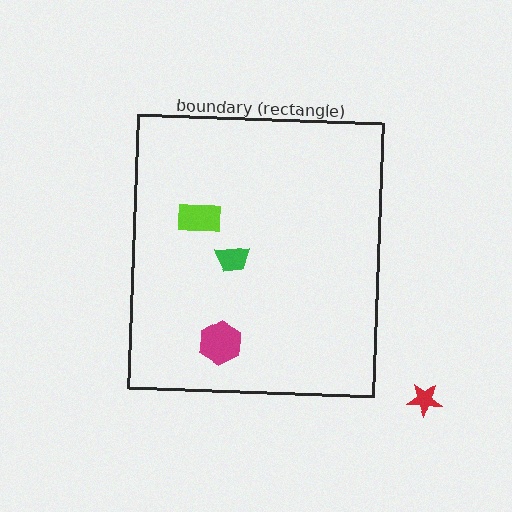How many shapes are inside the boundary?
3 inside, 1 outside.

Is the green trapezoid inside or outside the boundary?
Inside.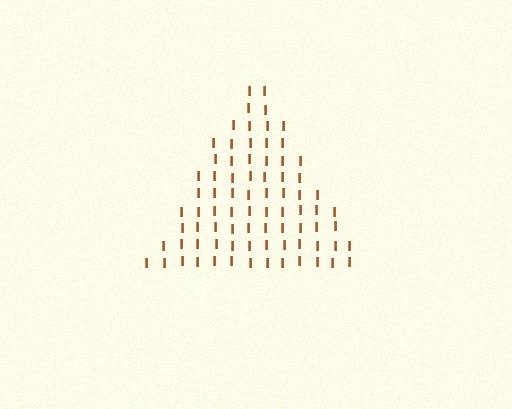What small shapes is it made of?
It is made of small letter I's.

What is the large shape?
The large shape is a triangle.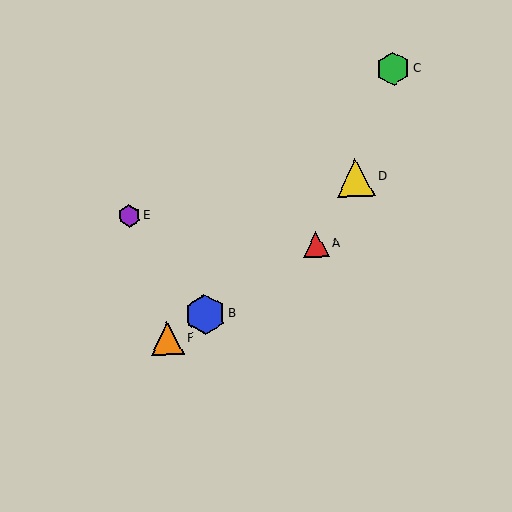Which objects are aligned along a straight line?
Objects A, B, F are aligned along a straight line.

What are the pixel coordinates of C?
Object C is at (393, 69).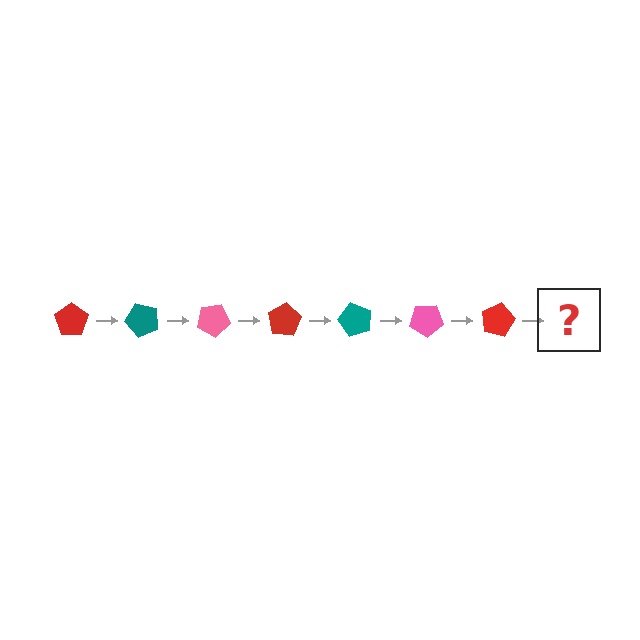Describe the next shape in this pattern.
It should be a teal pentagon, rotated 350 degrees from the start.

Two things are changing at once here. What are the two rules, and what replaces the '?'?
The two rules are that it rotates 50 degrees each step and the color cycles through red, teal, and pink. The '?' should be a teal pentagon, rotated 350 degrees from the start.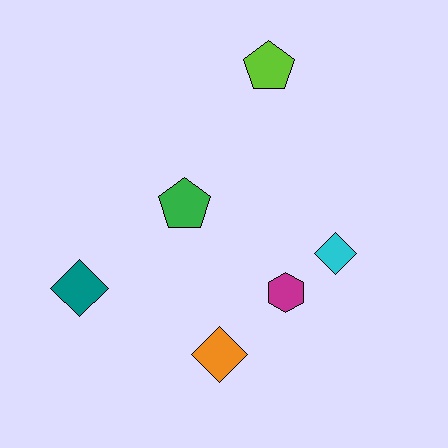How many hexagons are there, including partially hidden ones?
There is 1 hexagon.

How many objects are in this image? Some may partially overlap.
There are 6 objects.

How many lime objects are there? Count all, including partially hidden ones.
There is 1 lime object.